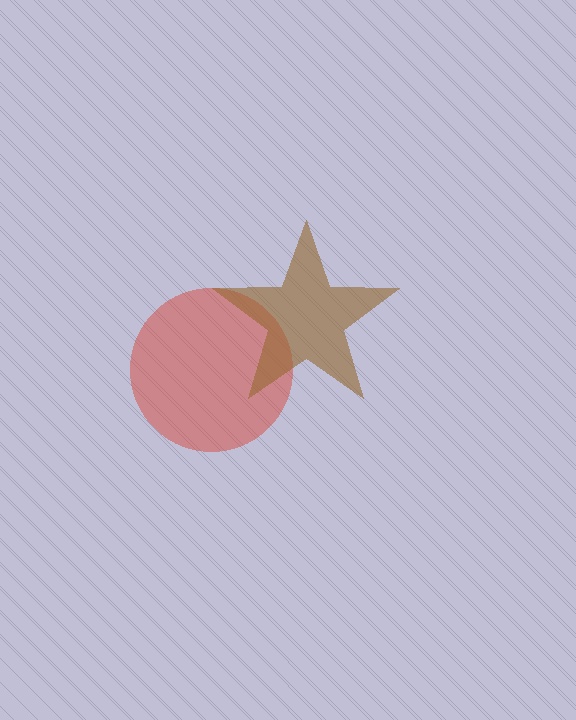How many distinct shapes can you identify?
There are 2 distinct shapes: a red circle, a brown star.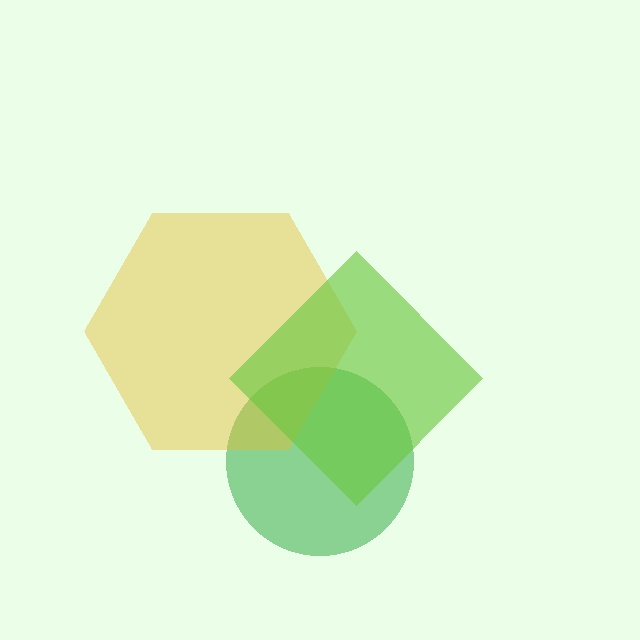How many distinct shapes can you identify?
There are 3 distinct shapes: a green circle, a yellow hexagon, a lime diamond.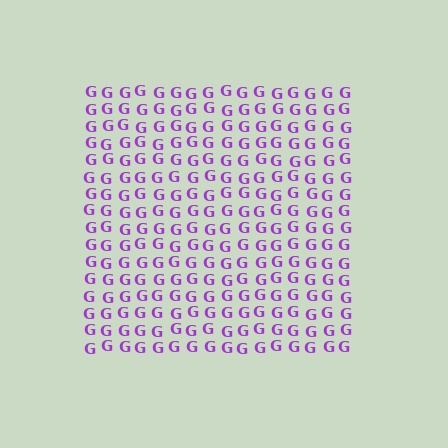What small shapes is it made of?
It is made of small letter G's.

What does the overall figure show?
The overall figure shows a square.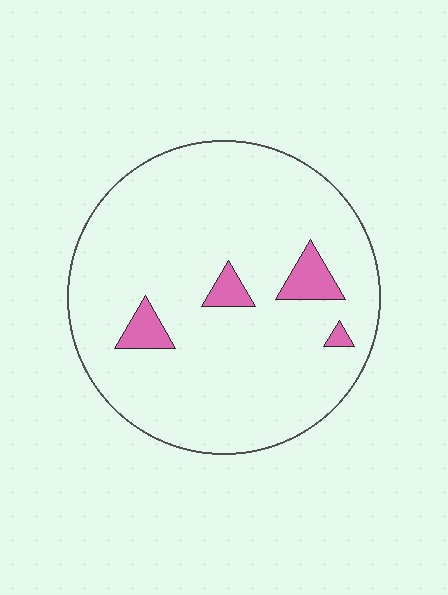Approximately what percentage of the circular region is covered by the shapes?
Approximately 5%.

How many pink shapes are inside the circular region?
4.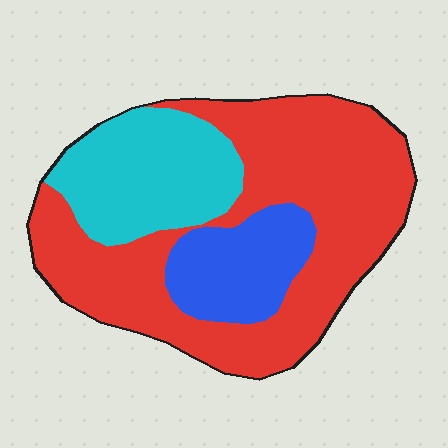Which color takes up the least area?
Blue, at roughly 15%.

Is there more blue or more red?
Red.